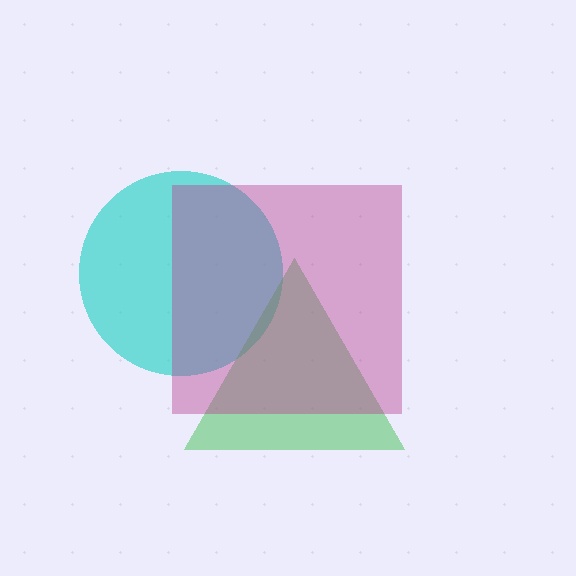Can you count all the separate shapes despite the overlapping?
Yes, there are 3 separate shapes.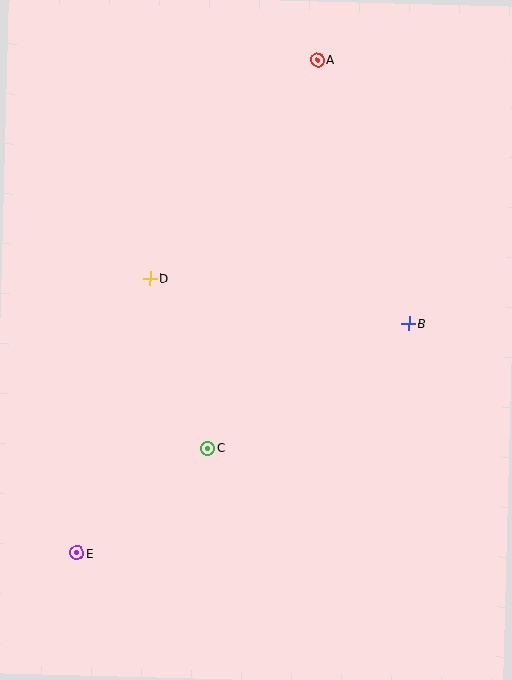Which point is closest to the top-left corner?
Point D is closest to the top-left corner.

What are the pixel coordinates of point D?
Point D is at (150, 278).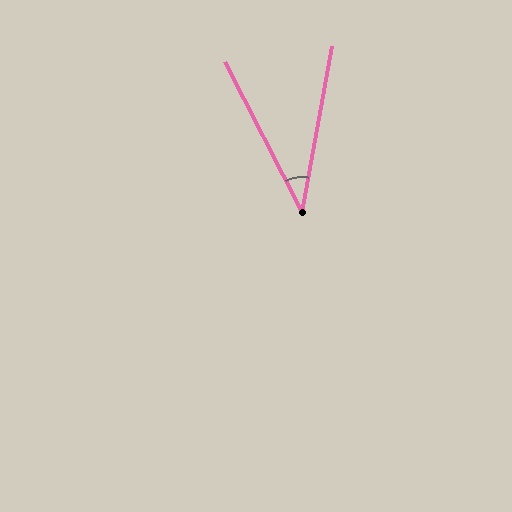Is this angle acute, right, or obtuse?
It is acute.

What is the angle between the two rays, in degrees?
Approximately 38 degrees.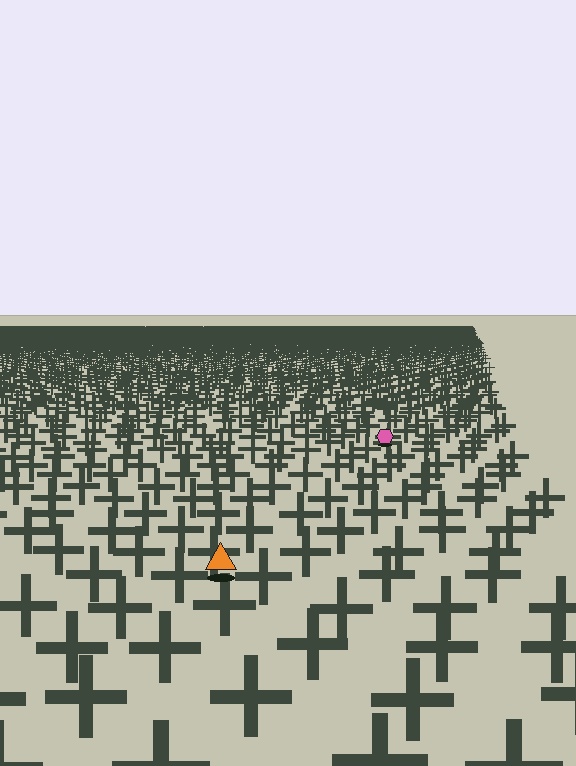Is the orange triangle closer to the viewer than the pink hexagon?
Yes. The orange triangle is closer — you can tell from the texture gradient: the ground texture is coarser near it.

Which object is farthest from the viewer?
The pink hexagon is farthest from the viewer. It appears smaller and the ground texture around it is denser.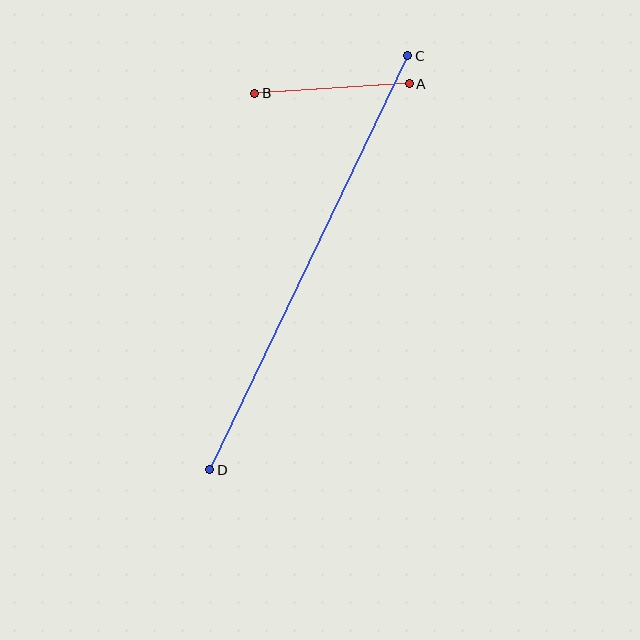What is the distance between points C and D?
The distance is approximately 459 pixels.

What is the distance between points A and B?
The distance is approximately 155 pixels.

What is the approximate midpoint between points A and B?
The midpoint is at approximately (332, 88) pixels.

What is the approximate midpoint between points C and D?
The midpoint is at approximately (309, 263) pixels.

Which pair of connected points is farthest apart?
Points C and D are farthest apart.